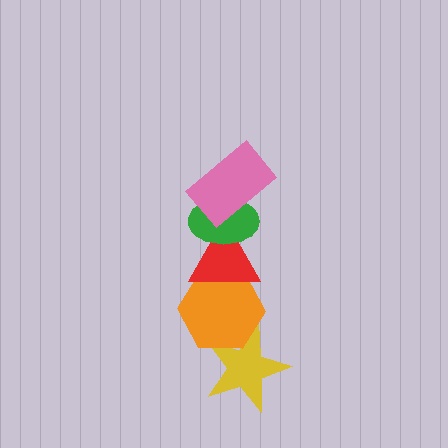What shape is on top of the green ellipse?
The pink rectangle is on top of the green ellipse.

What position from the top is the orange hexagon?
The orange hexagon is 4th from the top.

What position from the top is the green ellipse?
The green ellipse is 2nd from the top.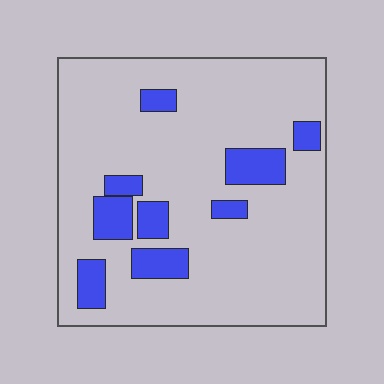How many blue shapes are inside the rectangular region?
9.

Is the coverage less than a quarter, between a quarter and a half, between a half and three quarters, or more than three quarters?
Less than a quarter.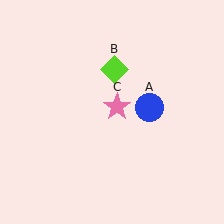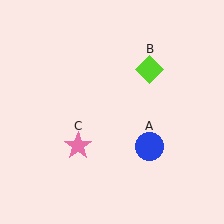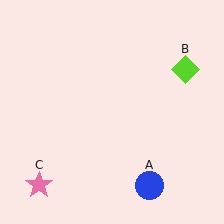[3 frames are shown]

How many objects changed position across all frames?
3 objects changed position: blue circle (object A), lime diamond (object B), pink star (object C).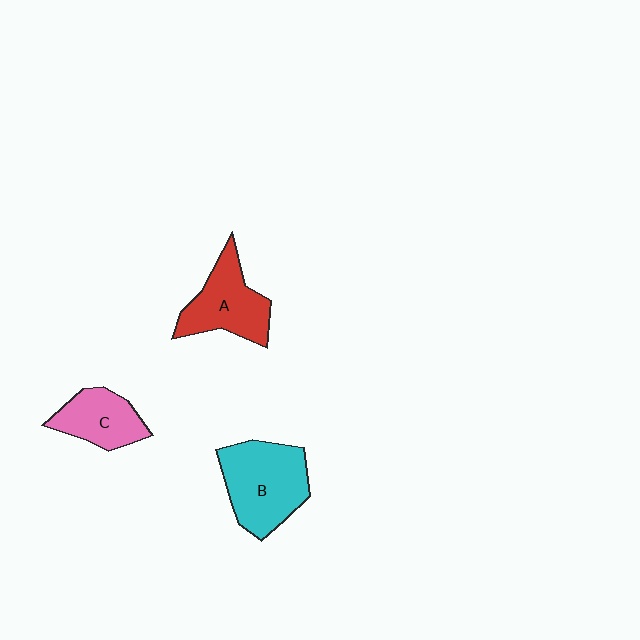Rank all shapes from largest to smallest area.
From largest to smallest: B (cyan), A (red), C (pink).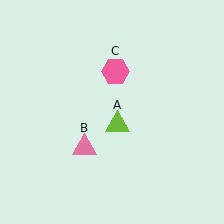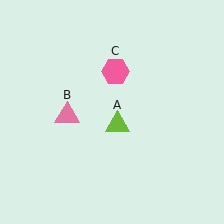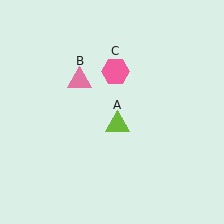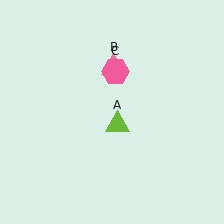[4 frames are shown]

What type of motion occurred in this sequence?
The pink triangle (object B) rotated clockwise around the center of the scene.